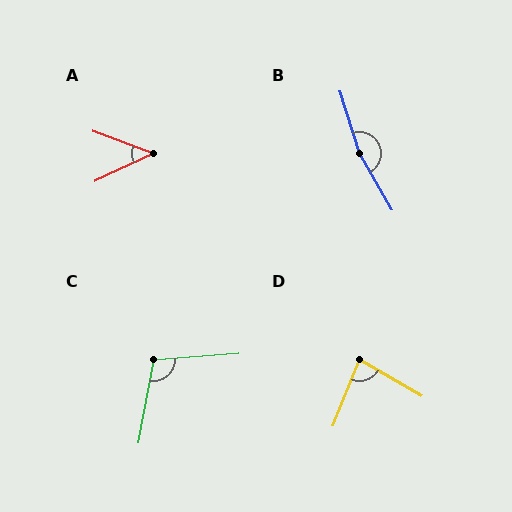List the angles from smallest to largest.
A (46°), D (81°), C (104°), B (167°).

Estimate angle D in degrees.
Approximately 81 degrees.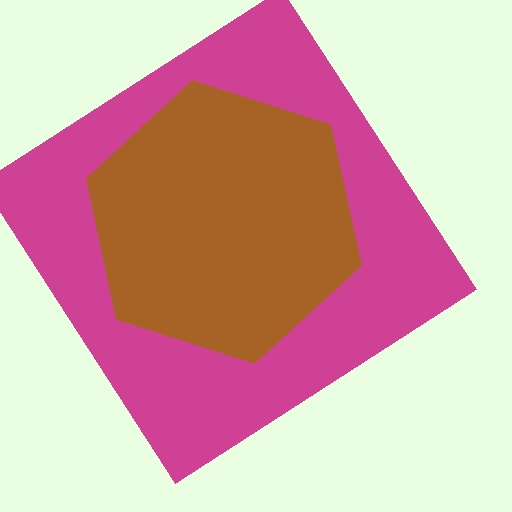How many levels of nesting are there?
2.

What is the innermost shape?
The brown hexagon.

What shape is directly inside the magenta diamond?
The brown hexagon.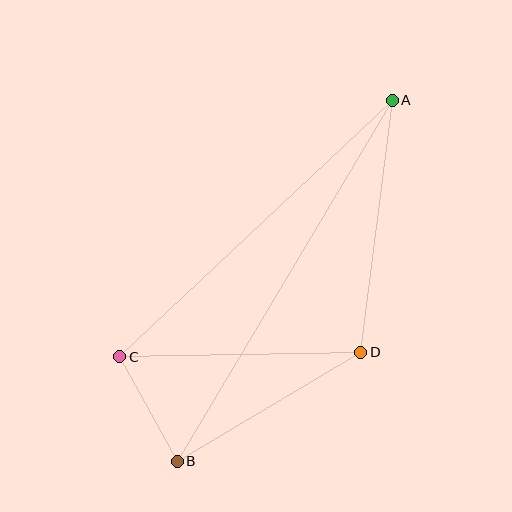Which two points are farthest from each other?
Points A and B are farthest from each other.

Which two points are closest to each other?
Points B and C are closest to each other.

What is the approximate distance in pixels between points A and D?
The distance between A and D is approximately 254 pixels.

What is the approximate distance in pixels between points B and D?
The distance between B and D is approximately 213 pixels.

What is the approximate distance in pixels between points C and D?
The distance between C and D is approximately 241 pixels.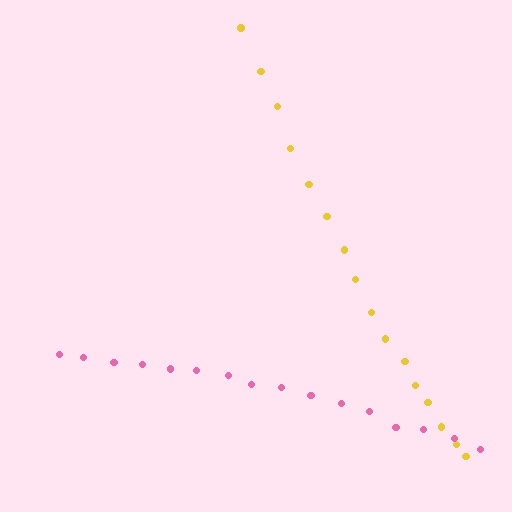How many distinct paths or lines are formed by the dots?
There are 2 distinct paths.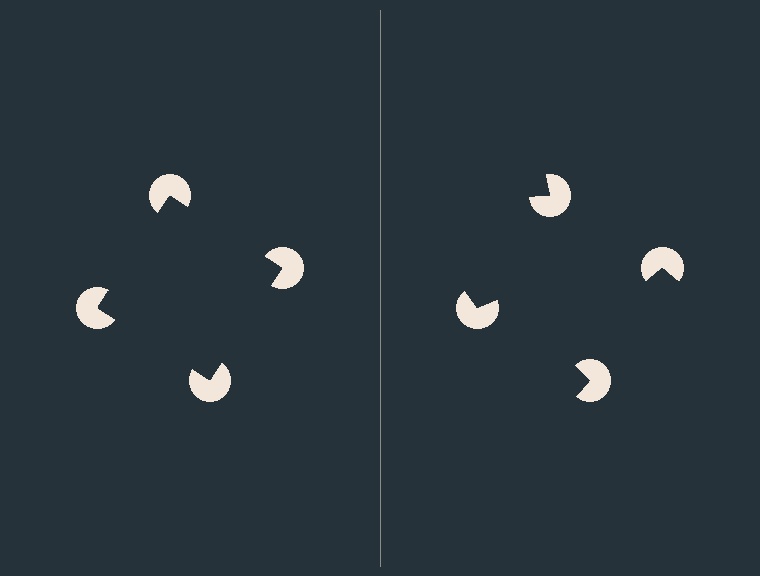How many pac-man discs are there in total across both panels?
8 — 4 on each side.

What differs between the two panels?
The pac-man discs are positioned identically on both sides; only the wedge orientations differ. On the left they align to a square; on the right they are misaligned.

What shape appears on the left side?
An illusory square.